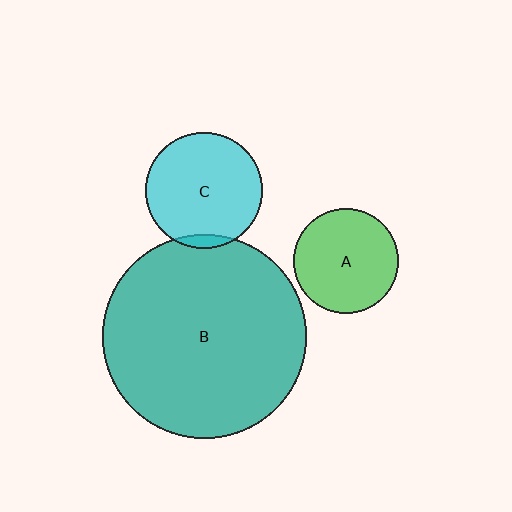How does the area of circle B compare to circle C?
Approximately 3.1 times.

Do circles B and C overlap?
Yes.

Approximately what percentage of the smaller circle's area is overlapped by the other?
Approximately 5%.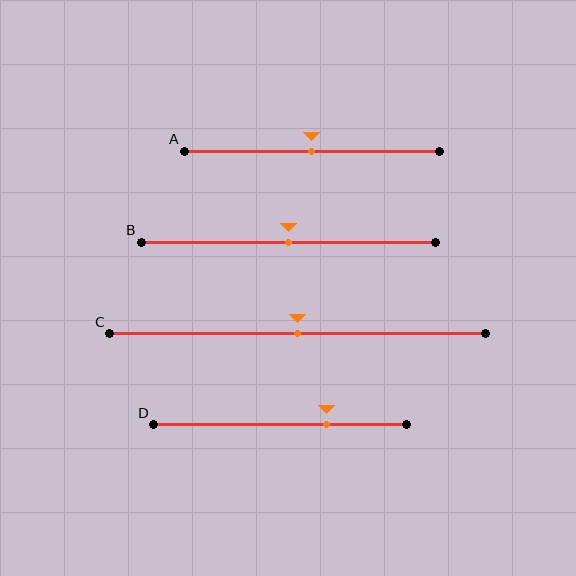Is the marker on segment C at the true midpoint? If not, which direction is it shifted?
Yes, the marker on segment C is at the true midpoint.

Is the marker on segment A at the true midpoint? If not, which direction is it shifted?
Yes, the marker on segment A is at the true midpoint.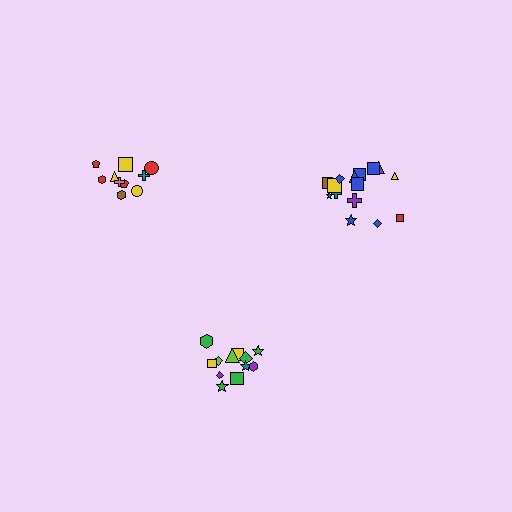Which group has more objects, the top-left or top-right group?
The top-right group.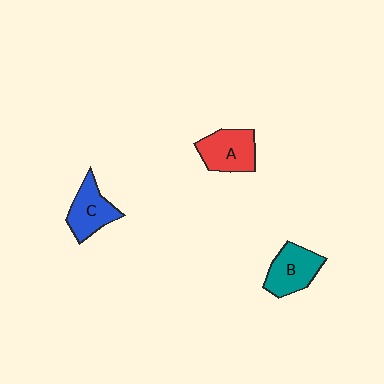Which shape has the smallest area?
Shape C (blue).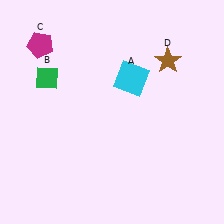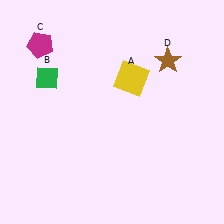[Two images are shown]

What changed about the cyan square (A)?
In Image 1, A is cyan. In Image 2, it changed to yellow.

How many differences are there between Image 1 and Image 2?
There is 1 difference between the two images.